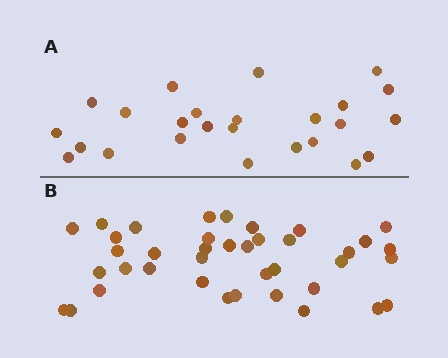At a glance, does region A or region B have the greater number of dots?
Region B (the bottom region) has more dots.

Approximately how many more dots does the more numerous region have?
Region B has approximately 15 more dots than region A.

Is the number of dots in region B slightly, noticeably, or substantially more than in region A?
Region B has substantially more. The ratio is roughly 1.6 to 1.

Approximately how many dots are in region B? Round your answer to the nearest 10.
About 40 dots. (The exact count is 39, which rounds to 40.)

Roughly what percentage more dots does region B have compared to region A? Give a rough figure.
About 55% more.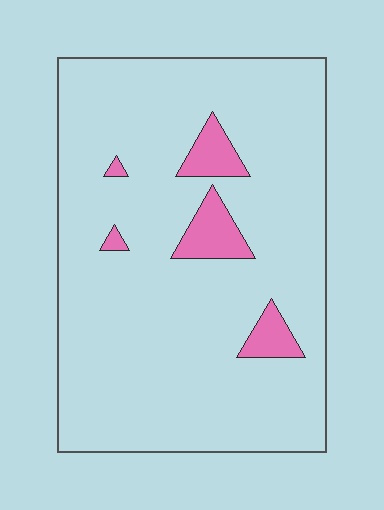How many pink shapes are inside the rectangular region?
5.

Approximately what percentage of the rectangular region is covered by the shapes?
Approximately 10%.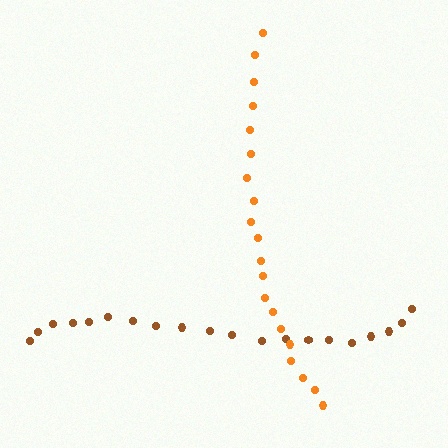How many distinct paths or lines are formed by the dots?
There are 2 distinct paths.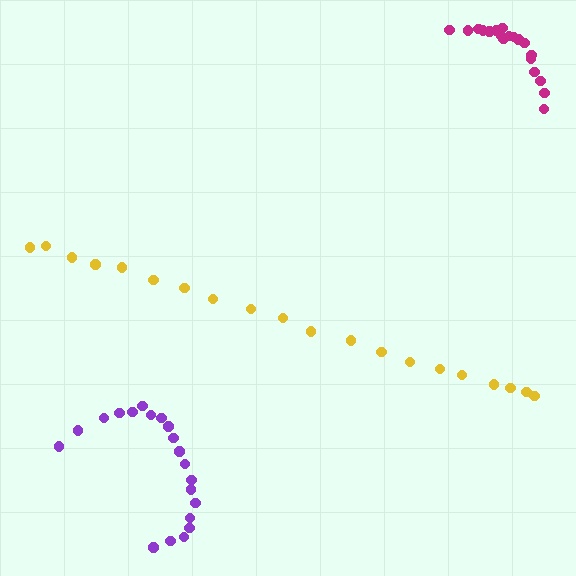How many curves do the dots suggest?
There are 3 distinct paths.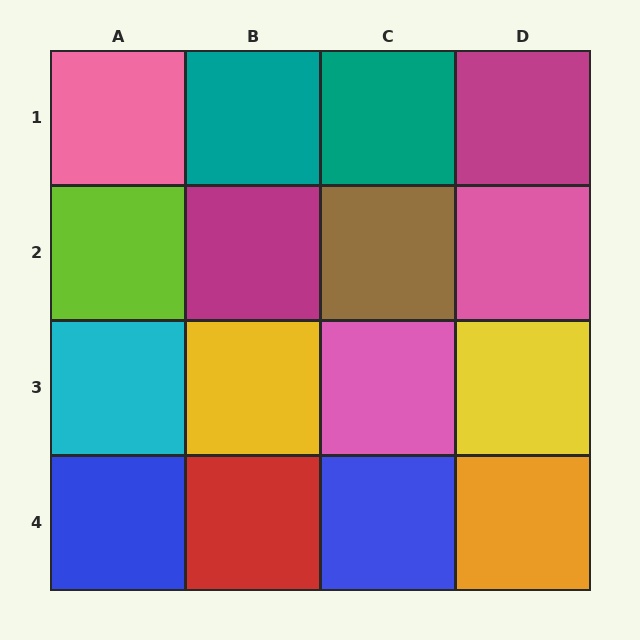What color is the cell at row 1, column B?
Teal.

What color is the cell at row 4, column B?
Red.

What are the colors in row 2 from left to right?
Lime, magenta, brown, pink.